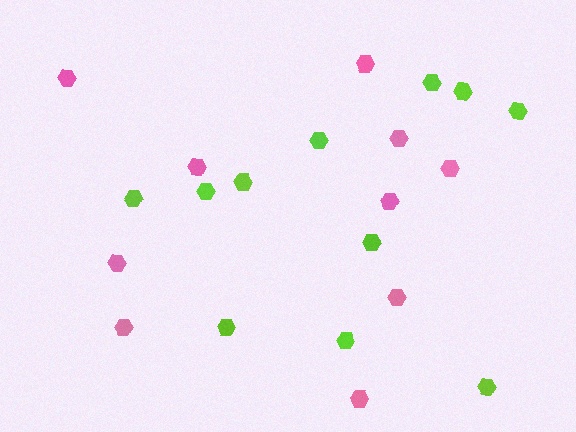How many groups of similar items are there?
There are 2 groups: one group of pink hexagons (10) and one group of lime hexagons (11).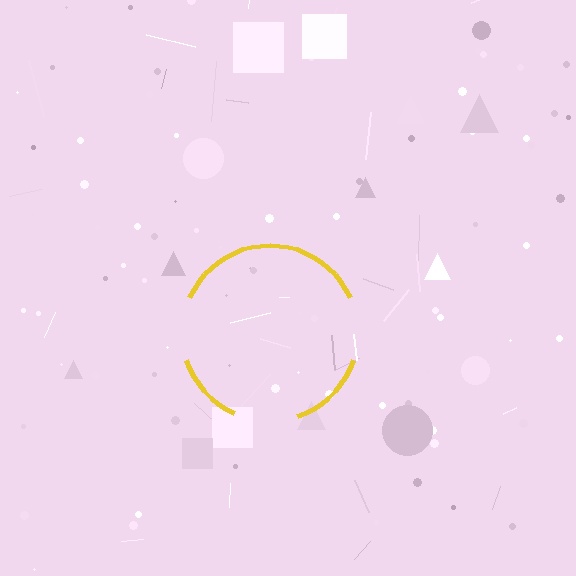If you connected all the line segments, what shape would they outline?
They would outline a circle.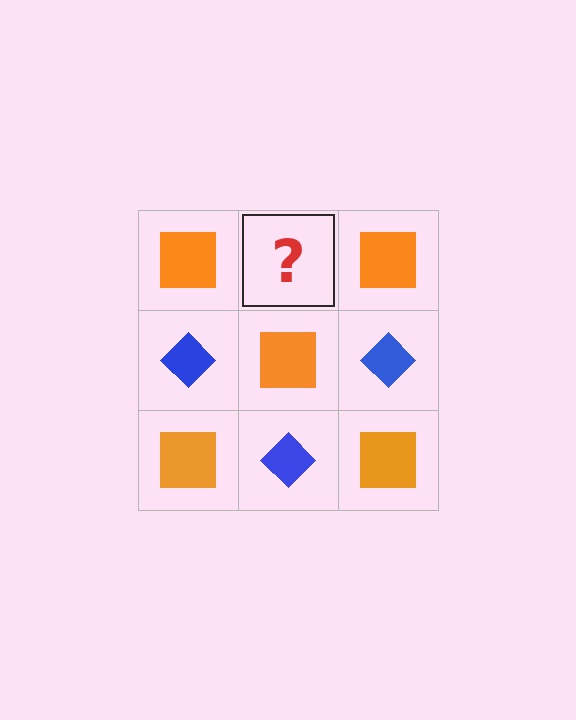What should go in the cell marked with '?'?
The missing cell should contain a blue diamond.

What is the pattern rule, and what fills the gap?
The rule is that it alternates orange square and blue diamond in a checkerboard pattern. The gap should be filled with a blue diamond.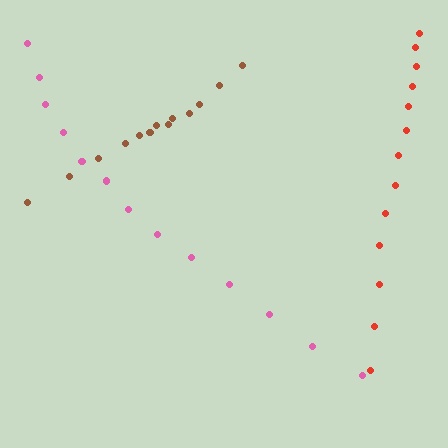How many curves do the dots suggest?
There are 3 distinct paths.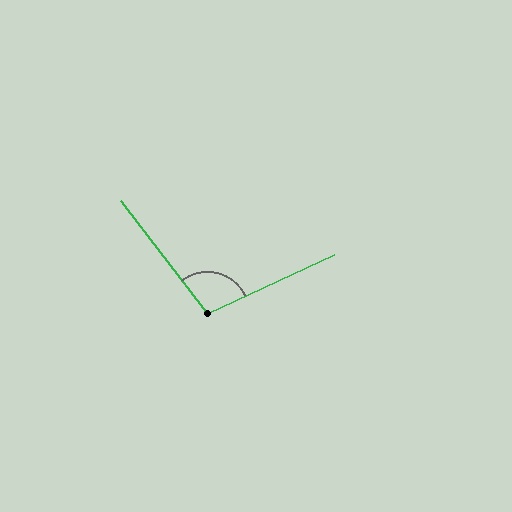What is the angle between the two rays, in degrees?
Approximately 103 degrees.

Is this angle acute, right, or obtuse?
It is obtuse.